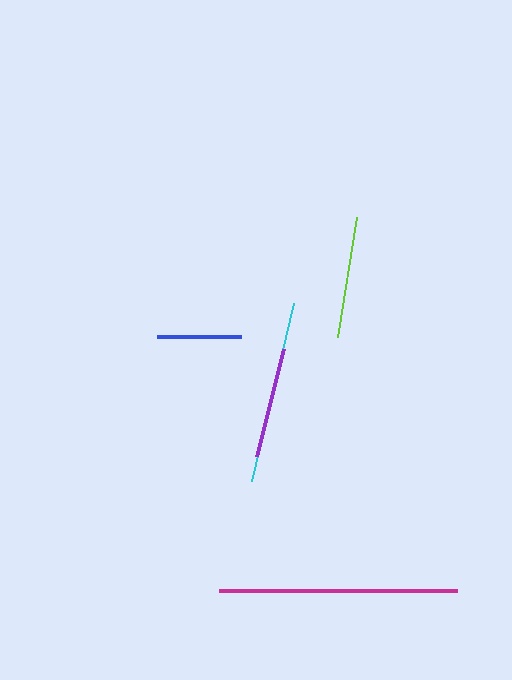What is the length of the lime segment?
The lime segment is approximately 122 pixels long.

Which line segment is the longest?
The magenta line is the longest at approximately 238 pixels.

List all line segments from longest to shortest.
From longest to shortest: magenta, cyan, lime, purple, blue.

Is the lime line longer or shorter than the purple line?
The lime line is longer than the purple line.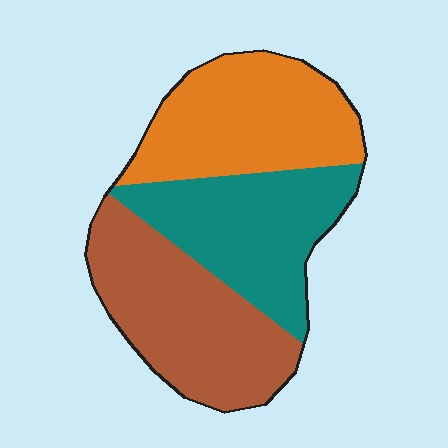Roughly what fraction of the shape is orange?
Orange takes up about one third (1/3) of the shape.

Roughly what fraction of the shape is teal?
Teal takes up between a quarter and a half of the shape.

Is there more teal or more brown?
Brown.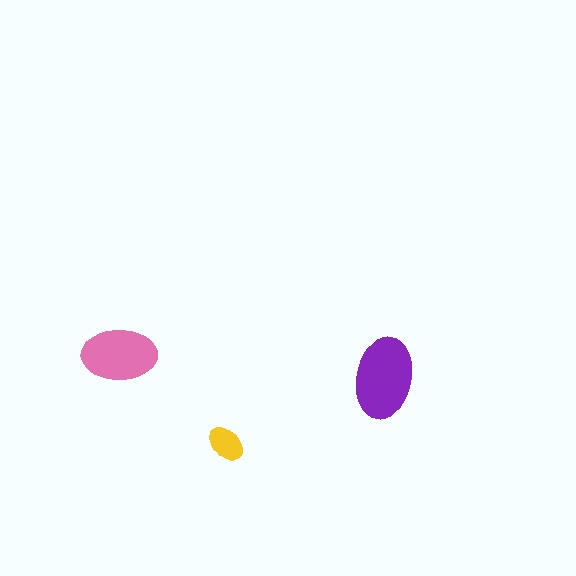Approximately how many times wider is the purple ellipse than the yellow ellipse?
About 2 times wider.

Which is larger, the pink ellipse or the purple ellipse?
The purple one.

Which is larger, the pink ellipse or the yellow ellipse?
The pink one.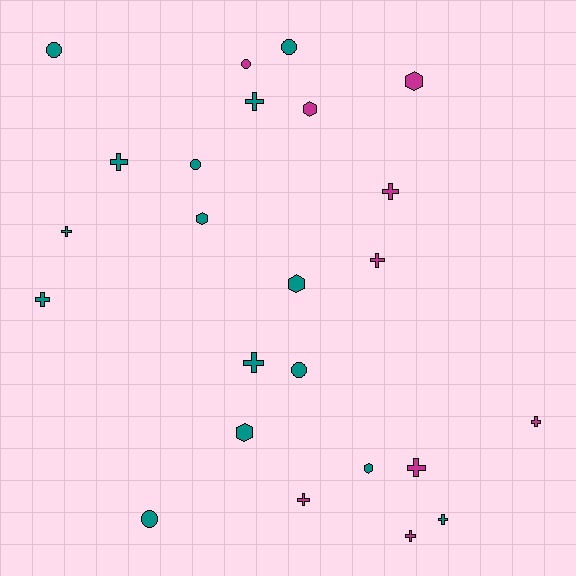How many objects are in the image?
There are 24 objects.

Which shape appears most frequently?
Cross, with 12 objects.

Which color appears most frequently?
Teal, with 15 objects.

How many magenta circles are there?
There is 1 magenta circle.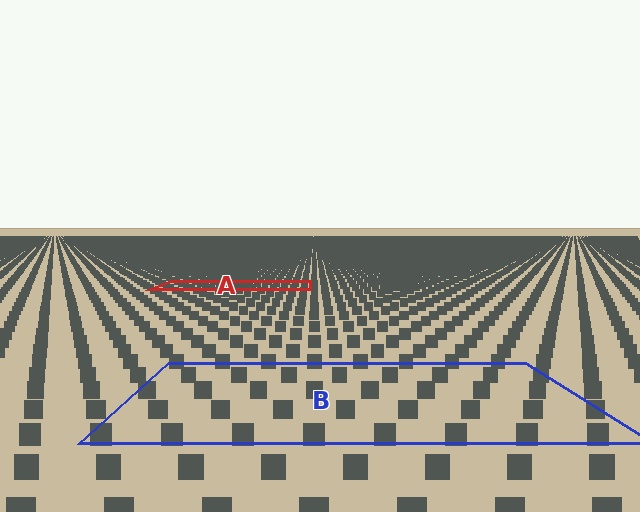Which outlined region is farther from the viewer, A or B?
Region A is farther from the viewer — the texture elements inside it appear smaller and more densely packed.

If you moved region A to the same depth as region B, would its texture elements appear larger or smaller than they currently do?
They would appear larger. At a closer depth, the same texture elements are projected at a bigger on-screen size.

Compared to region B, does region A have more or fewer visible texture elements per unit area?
Region A has more texture elements per unit area — they are packed more densely because it is farther away.